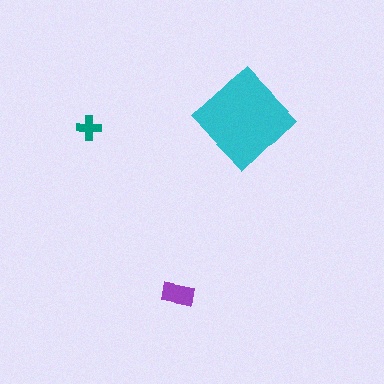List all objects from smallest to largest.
The teal cross, the purple rectangle, the cyan diamond.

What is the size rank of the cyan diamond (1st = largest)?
1st.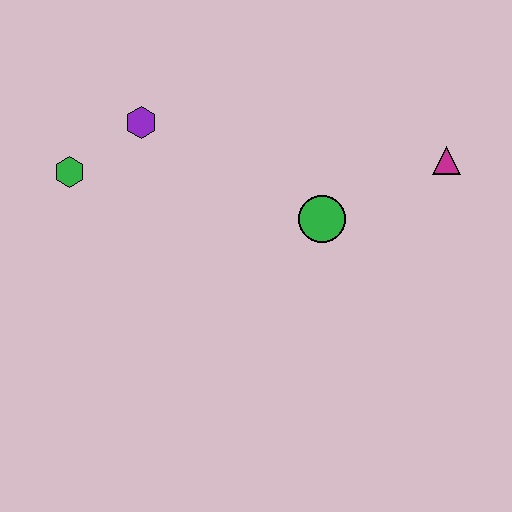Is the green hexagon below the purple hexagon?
Yes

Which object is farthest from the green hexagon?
The magenta triangle is farthest from the green hexagon.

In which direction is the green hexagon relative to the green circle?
The green hexagon is to the left of the green circle.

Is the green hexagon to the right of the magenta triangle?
No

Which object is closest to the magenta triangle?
The green circle is closest to the magenta triangle.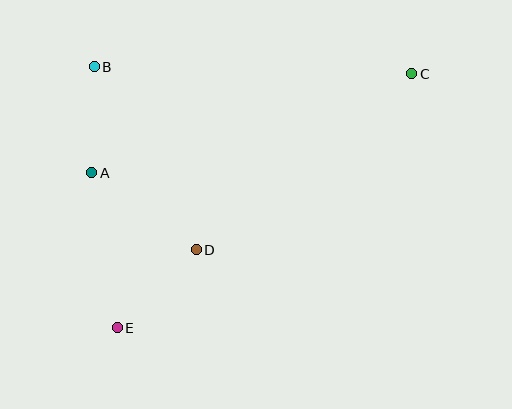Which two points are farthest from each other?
Points C and E are farthest from each other.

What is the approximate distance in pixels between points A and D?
The distance between A and D is approximately 129 pixels.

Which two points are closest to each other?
Points A and B are closest to each other.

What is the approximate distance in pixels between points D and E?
The distance between D and E is approximately 111 pixels.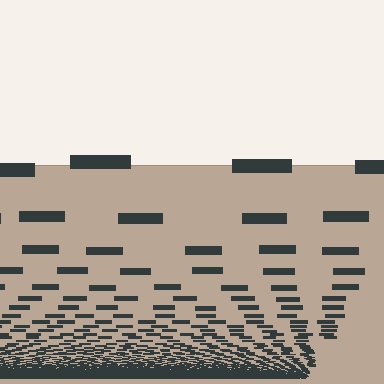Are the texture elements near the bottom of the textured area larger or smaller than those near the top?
Smaller. The gradient is inverted — elements near the bottom are smaller and denser.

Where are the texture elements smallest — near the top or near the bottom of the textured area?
Near the bottom.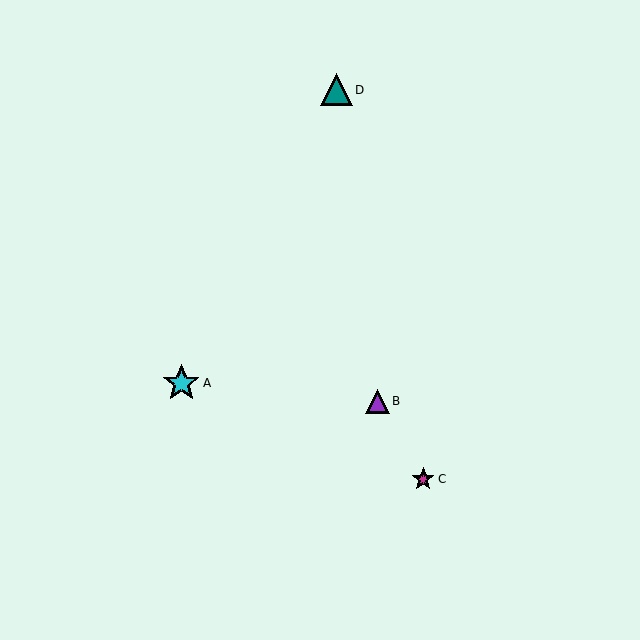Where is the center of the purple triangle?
The center of the purple triangle is at (377, 401).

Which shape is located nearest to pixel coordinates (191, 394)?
The cyan star (labeled A) at (181, 383) is nearest to that location.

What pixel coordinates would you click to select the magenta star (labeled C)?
Click at (423, 479) to select the magenta star C.